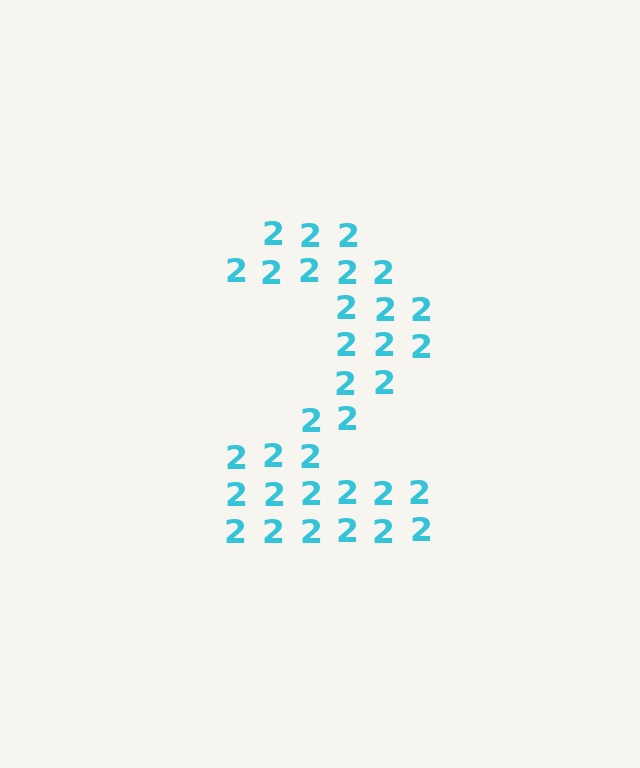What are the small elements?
The small elements are digit 2's.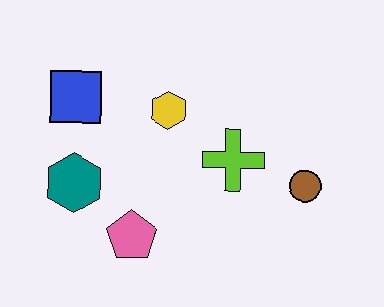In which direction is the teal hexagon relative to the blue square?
The teal hexagon is below the blue square.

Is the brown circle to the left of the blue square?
No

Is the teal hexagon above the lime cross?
No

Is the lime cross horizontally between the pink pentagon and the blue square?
No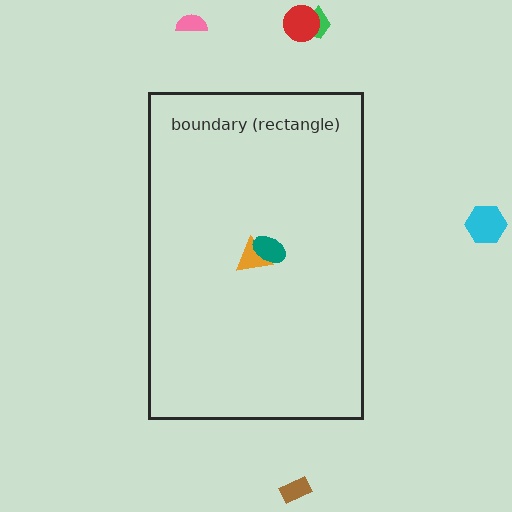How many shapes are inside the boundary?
2 inside, 5 outside.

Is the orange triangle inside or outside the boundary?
Inside.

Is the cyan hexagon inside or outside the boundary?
Outside.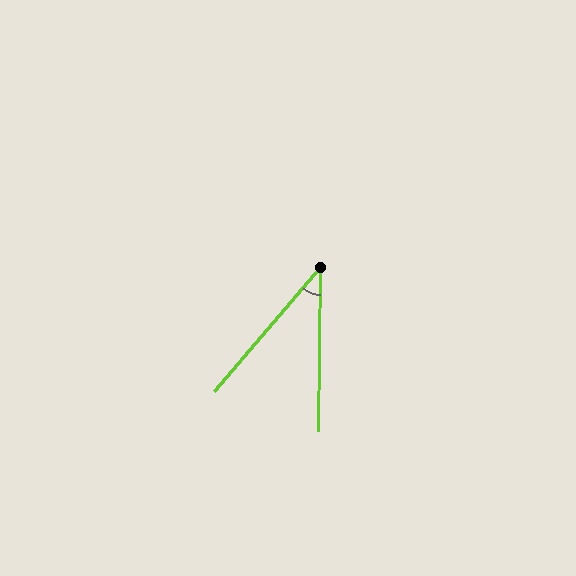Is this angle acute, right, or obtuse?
It is acute.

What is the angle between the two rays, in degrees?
Approximately 40 degrees.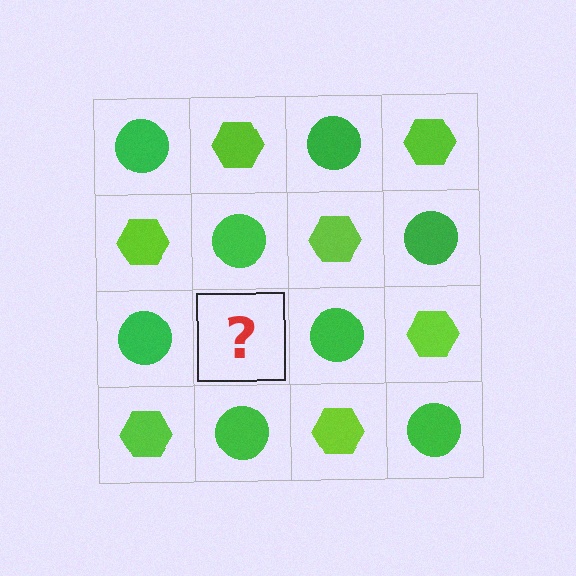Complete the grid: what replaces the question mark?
The question mark should be replaced with a lime hexagon.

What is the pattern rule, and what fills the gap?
The rule is that it alternates green circle and lime hexagon in a checkerboard pattern. The gap should be filled with a lime hexagon.